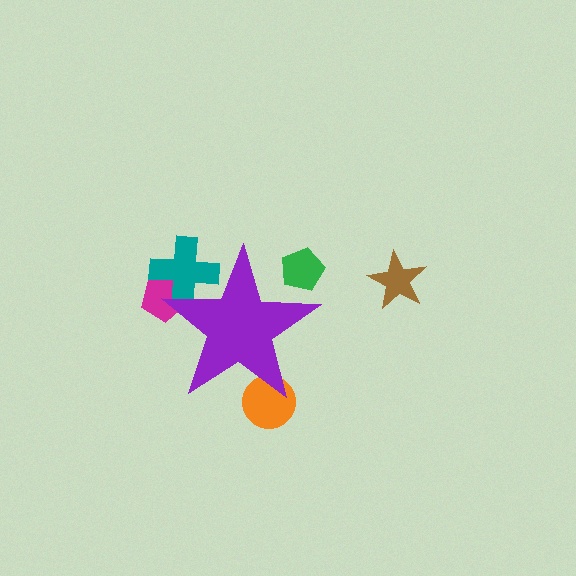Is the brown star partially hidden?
No, the brown star is fully visible.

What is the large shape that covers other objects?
A purple star.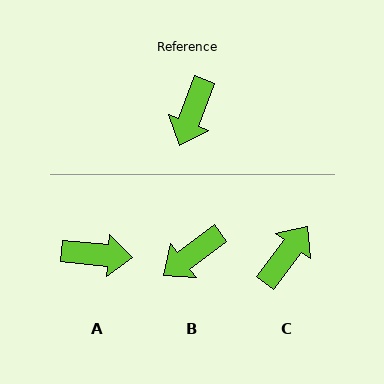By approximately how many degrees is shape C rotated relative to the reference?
Approximately 164 degrees counter-clockwise.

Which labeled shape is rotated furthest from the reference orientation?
C, about 164 degrees away.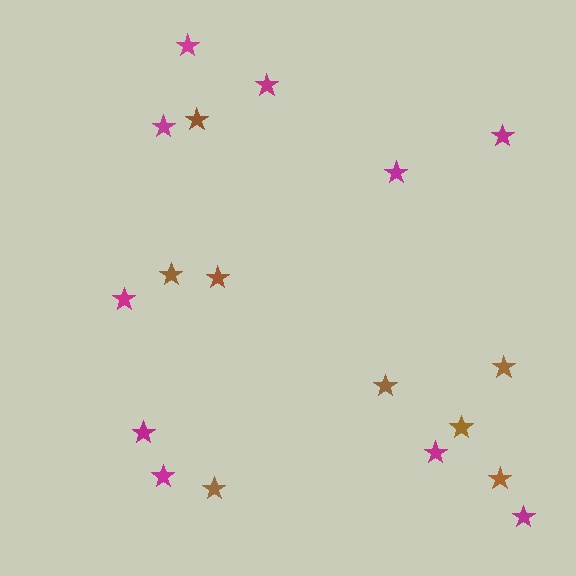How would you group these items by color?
There are 2 groups: one group of brown stars (8) and one group of magenta stars (10).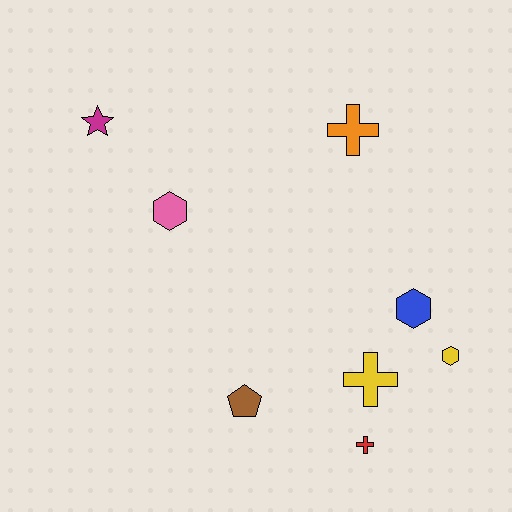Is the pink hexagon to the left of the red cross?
Yes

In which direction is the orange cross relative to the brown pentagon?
The orange cross is above the brown pentagon.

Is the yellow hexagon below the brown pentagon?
No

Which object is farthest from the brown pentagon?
The magenta star is farthest from the brown pentagon.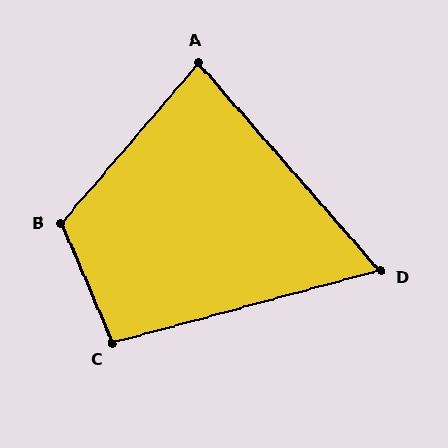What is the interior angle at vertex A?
Approximately 82 degrees (acute).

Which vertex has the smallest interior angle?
D, at approximately 64 degrees.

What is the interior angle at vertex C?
Approximately 98 degrees (obtuse).